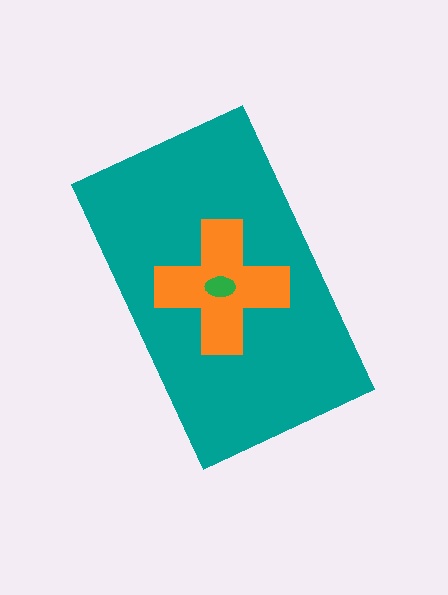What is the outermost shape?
The teal rectangle.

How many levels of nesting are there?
3.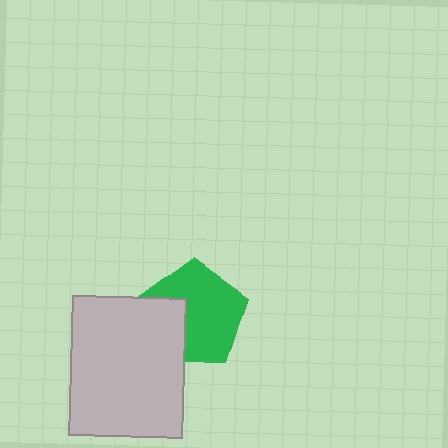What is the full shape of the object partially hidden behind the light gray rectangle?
The partially hidden object is a green pentagon.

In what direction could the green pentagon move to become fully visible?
The green pentagon could move toward the upper-right. That would shift it out from behind the light gray rectangle entirely.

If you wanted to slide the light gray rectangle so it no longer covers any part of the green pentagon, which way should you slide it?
Slide it toward the lower-left — that is the most direct way to separate the two shapes.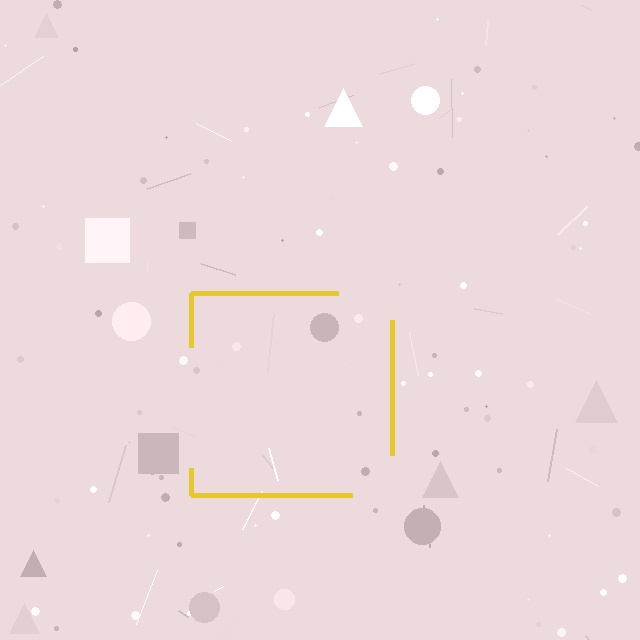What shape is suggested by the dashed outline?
The dashed outline suggests a square.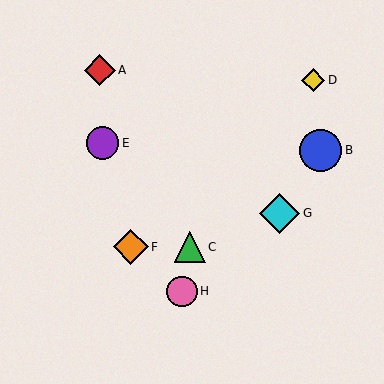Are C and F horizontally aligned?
Yes, both are at y≈247.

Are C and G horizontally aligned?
No, C is at y≈247 and G is at y≈213.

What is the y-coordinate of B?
Object B is at y≈150.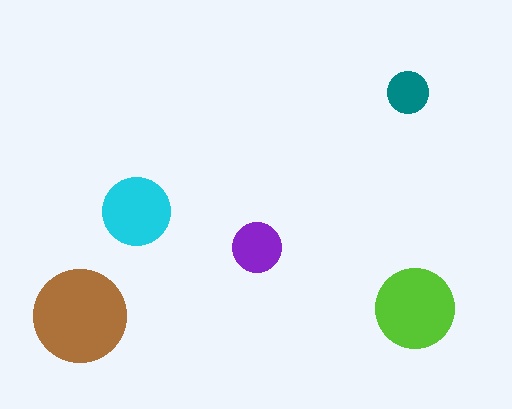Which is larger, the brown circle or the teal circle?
The brown one.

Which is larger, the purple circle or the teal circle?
The purple one.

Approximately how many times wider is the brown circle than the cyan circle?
About 1.5 times wider.